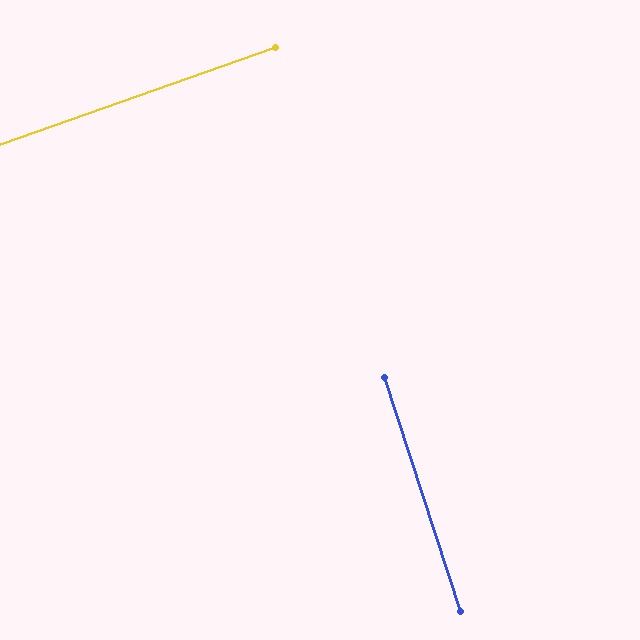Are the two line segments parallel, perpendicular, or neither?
Perpendicular — they meet at approximately 89°.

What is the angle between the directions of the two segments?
Approximately 89 degrees.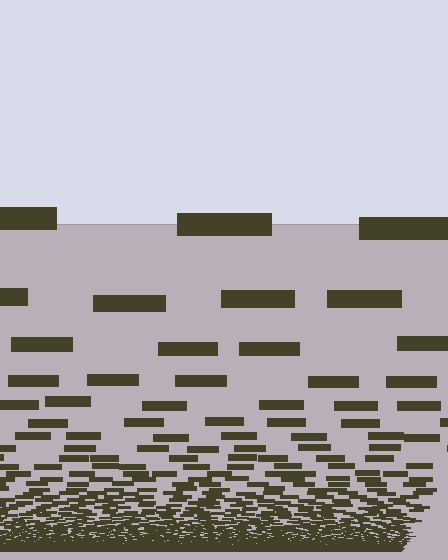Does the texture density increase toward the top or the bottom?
Density increases toward the bottom.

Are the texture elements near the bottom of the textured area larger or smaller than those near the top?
Smaller. The gradient is inverted — elements near the bottom are smaller and denser.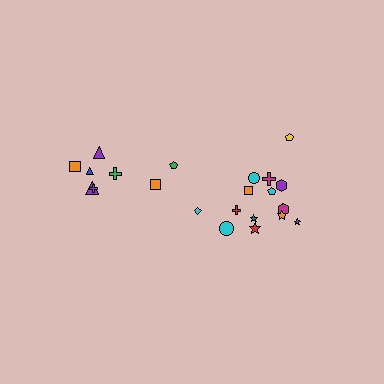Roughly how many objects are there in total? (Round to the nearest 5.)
Roughly 25 objects in total.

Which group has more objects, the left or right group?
The right group.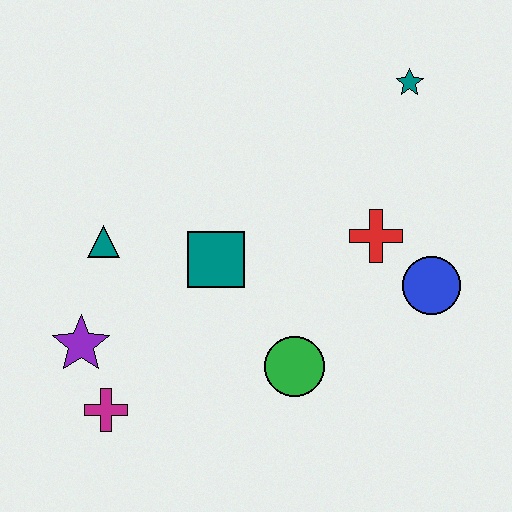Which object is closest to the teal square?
The teal triangle is closest to the teal square.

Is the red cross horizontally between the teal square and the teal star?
Yes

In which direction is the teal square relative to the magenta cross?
The teal square is above the magenta cross.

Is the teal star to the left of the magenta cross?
No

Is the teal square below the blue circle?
No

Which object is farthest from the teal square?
The teal star is farthest from the teal square.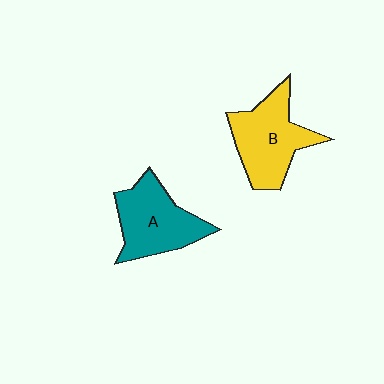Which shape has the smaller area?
Shape A (teal).